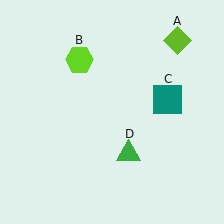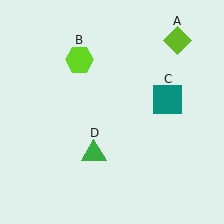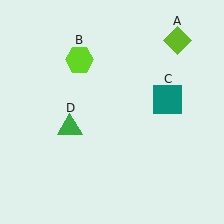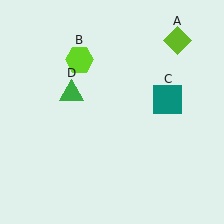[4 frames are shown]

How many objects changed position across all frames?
1 object changed position: green triangle (object D).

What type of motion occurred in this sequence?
The green triangle (object D) rotated clockwise around the center of the scene.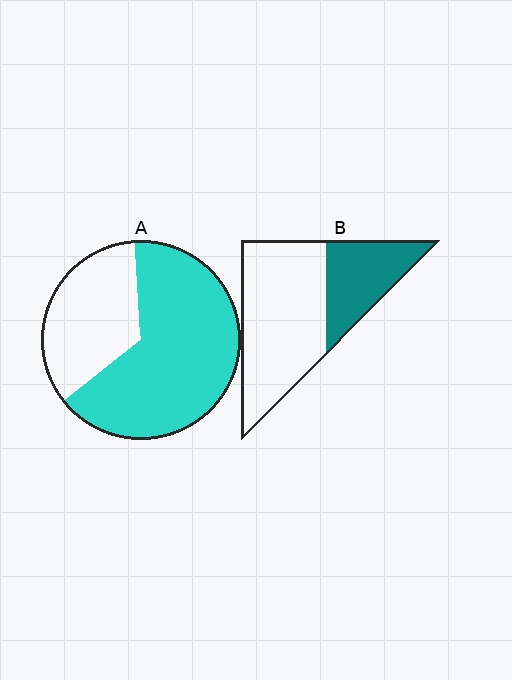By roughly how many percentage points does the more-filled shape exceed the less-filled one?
By roughly 35 percentage points (A over B).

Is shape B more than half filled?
No.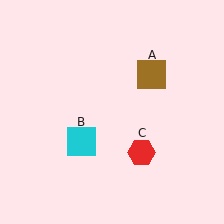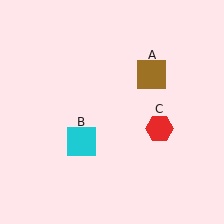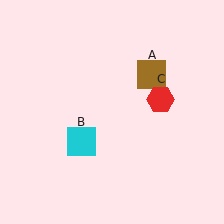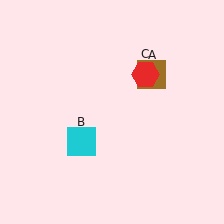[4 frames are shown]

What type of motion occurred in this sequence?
The red hexagon (object C) rotated counterclockwise around the center of the scene.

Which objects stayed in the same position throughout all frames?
Brown square (object A) and cyan square (object B) remained stationary.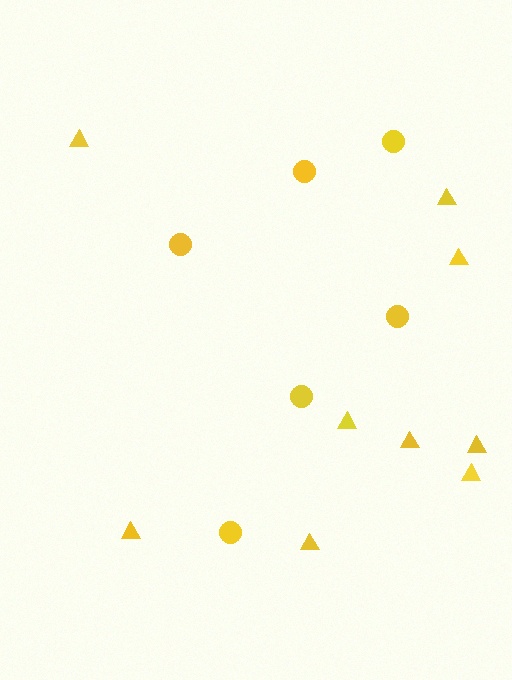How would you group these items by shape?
There are 2 groups: one group of circles (6) and one group of triangles (9).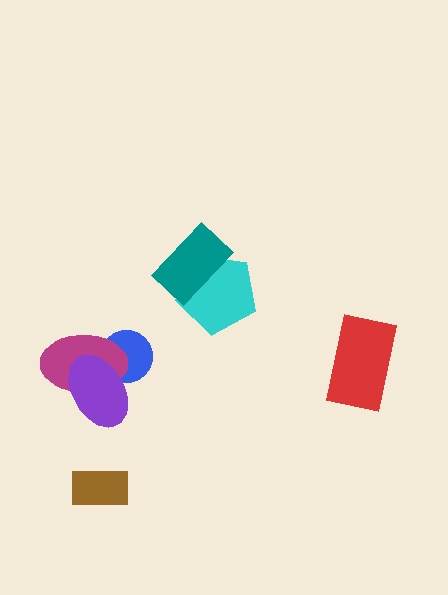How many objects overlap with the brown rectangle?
0 objects overlap with the brown rectangle.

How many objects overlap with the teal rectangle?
1 object overlaps with the teal rectangle.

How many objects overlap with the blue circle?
2 objects overlap with the blue circle.